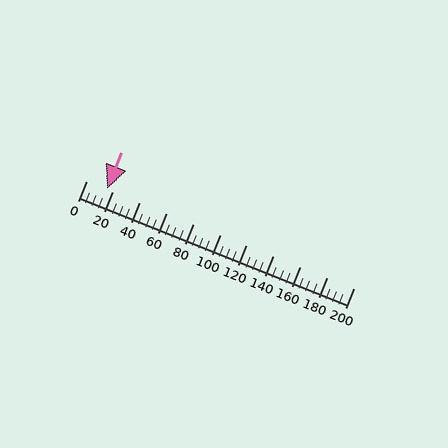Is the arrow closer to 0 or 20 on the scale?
The arrow is closer to 20.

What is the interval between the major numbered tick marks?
The major tick marks are spaced 20 units apart.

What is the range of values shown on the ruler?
The ruler shows values from 0 to 200.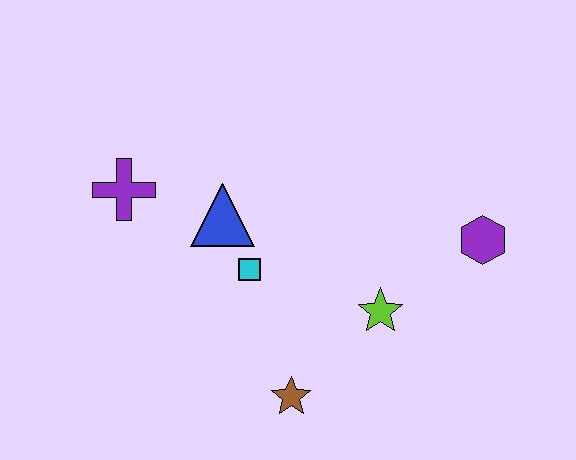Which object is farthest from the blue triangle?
The purple hexagon is farthest from the blue triangle.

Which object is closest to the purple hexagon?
The lime star is closest to the purple hexagon.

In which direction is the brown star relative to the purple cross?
The brown star is below the purple cross.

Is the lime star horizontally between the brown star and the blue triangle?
No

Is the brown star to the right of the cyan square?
Yes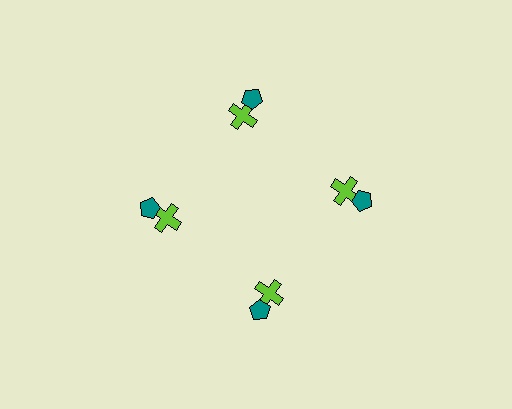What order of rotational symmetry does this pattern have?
This pattern has 4-fold rotational symmetry.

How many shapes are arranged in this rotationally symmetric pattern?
There are 8 shapes, arranged in 4 groups of 2.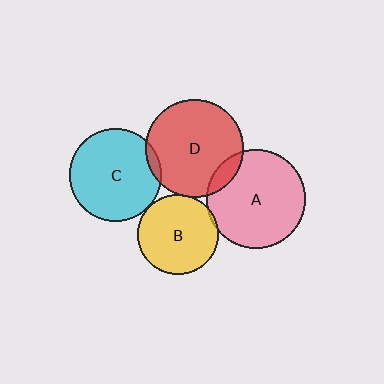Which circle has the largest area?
Circle A (pink).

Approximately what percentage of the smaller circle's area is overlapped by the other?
Approximately 5%.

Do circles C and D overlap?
Yes.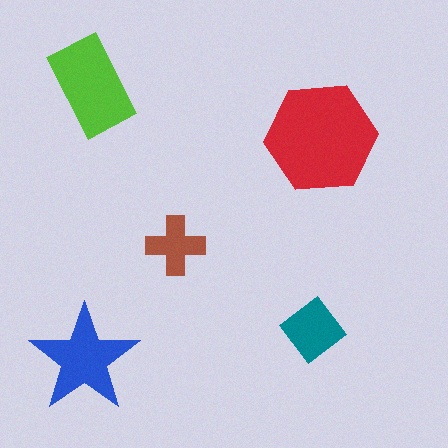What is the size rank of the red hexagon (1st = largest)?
1st.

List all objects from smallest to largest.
The brown cross, the teal diamond, the blue star, the lime rectangle, the red hexagon.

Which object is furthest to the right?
The red hexagon is rightmost.